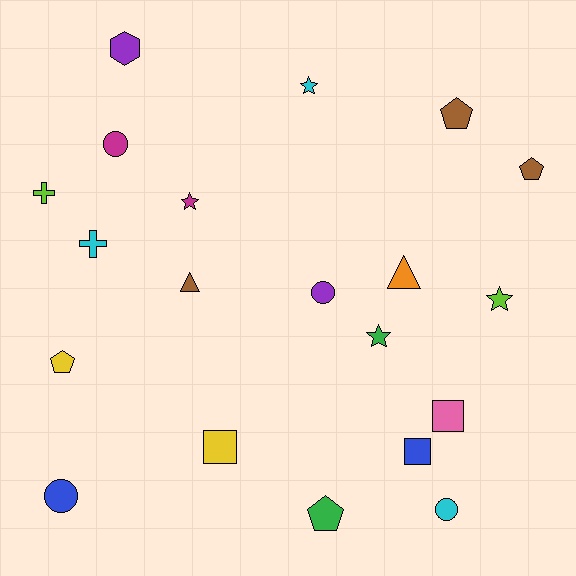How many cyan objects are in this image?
There are 3 cyan objects.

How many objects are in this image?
There are 20 objects.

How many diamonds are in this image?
There are no diamonds.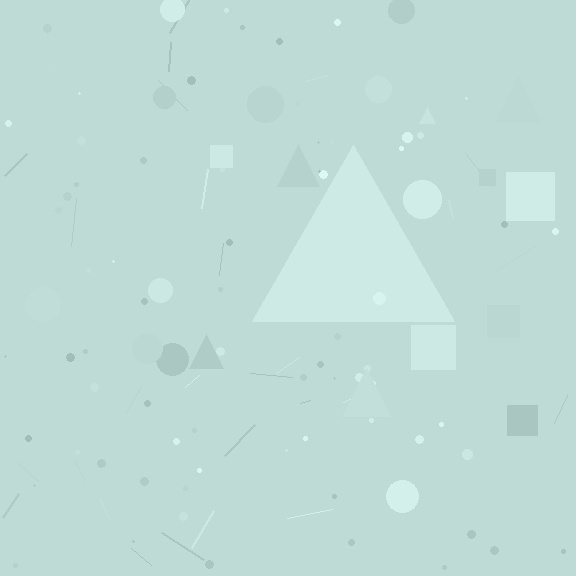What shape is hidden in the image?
A triangle is hidden in the image.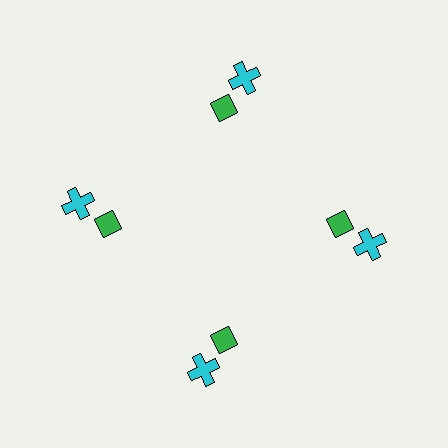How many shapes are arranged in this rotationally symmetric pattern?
There are 8 shapes, arranged in 4 groups of 2.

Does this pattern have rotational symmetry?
Yes, this pattern has 4-fold rotational symmetry. It looks the same after rotating 90 degrees around the center.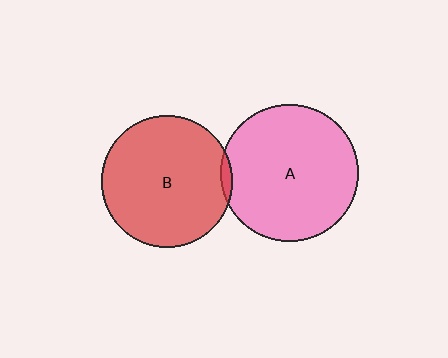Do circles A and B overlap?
Yes.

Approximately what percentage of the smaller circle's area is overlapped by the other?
Approximately 5%.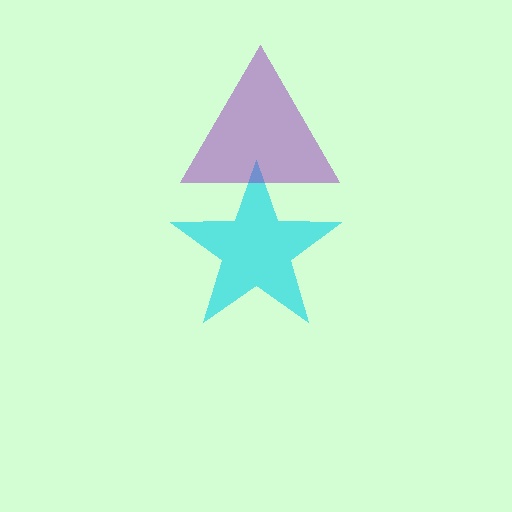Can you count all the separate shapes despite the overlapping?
Yes, there are 2 separate shapes.